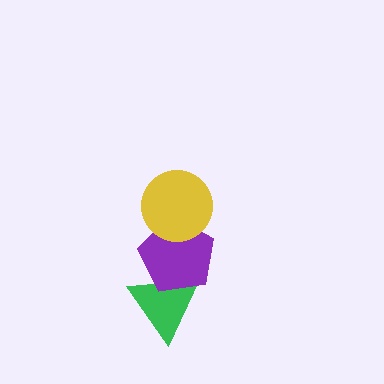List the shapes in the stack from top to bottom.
From top to bottom: the yellow circle, the purple pentagon, the green triangle.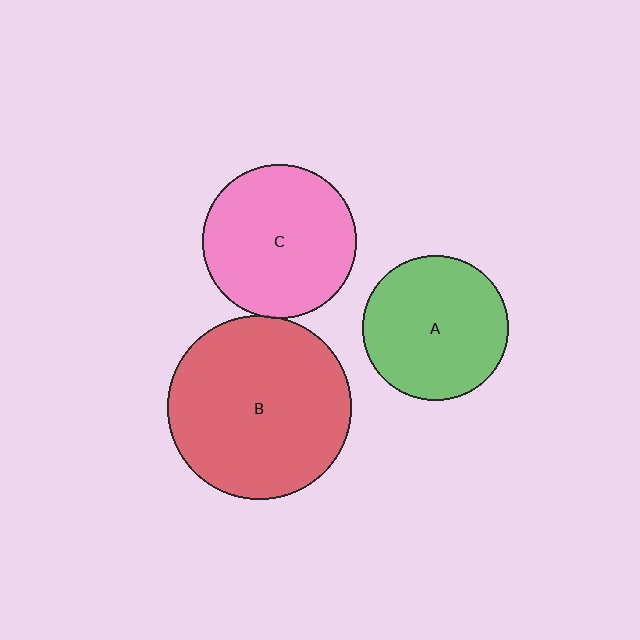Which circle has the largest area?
Circle B (red).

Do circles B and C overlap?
Yes.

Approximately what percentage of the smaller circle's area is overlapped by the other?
Approximately 5%.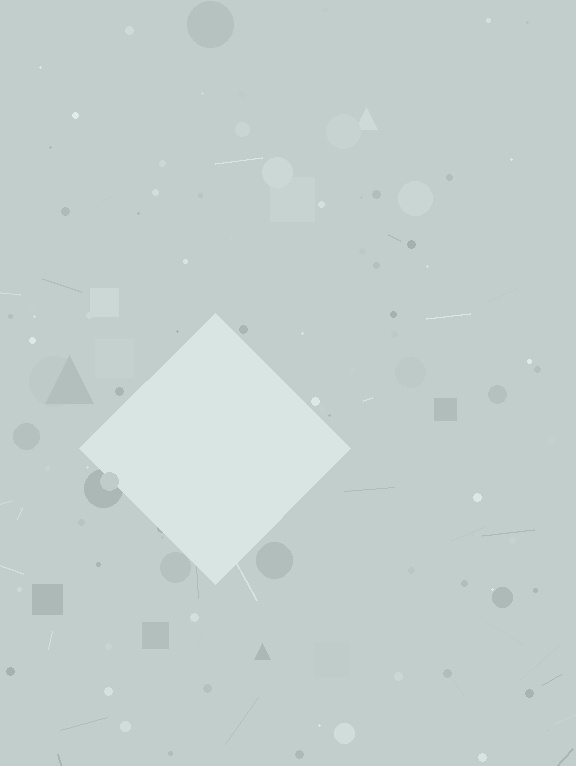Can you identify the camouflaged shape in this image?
The camouflaged shape is a diamond.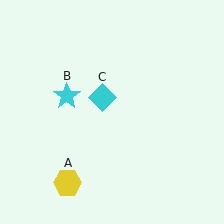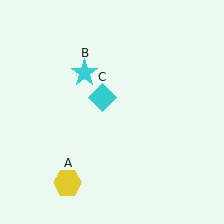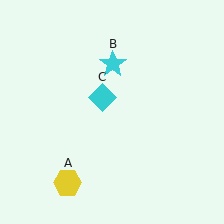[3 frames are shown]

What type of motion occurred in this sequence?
The cyan star (object B) rotated clockwise around the center of the scene.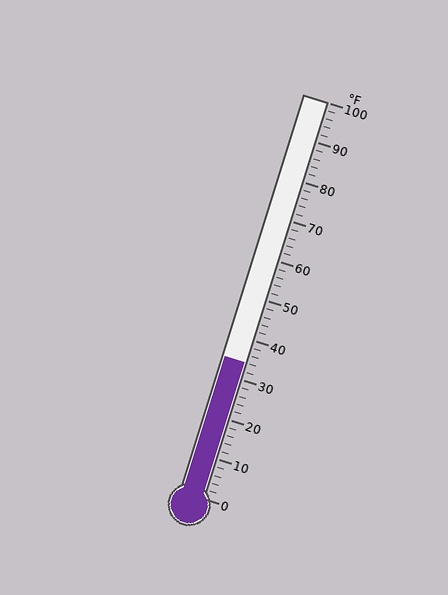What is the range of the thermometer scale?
The thermometer scale ranges from 0°F to 100°F.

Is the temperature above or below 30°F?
The temperature is above 30°F.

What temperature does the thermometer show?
The thermometer shows approximately 34°F.